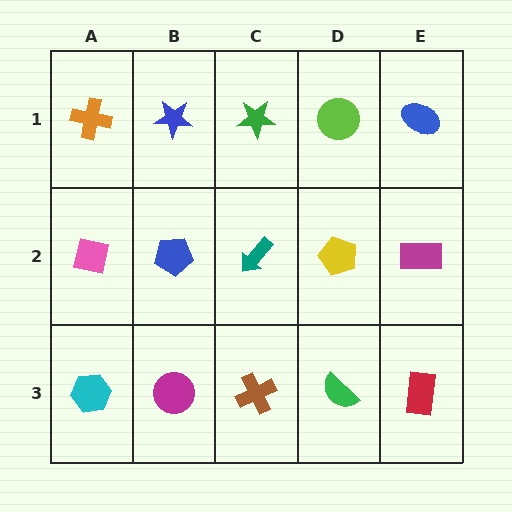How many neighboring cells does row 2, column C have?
4.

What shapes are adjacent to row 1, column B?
A blue pentagon (row 2, column B), an orange cross (row 1, column A), a green star (row 1, column C).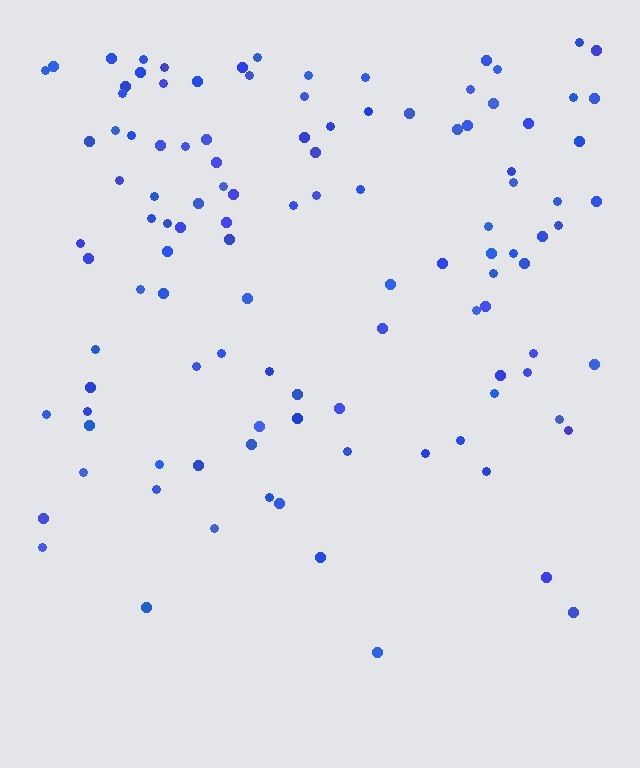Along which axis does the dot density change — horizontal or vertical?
Vertical.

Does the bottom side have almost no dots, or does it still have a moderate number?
Still a moderate number, just noticeably fewer than the top.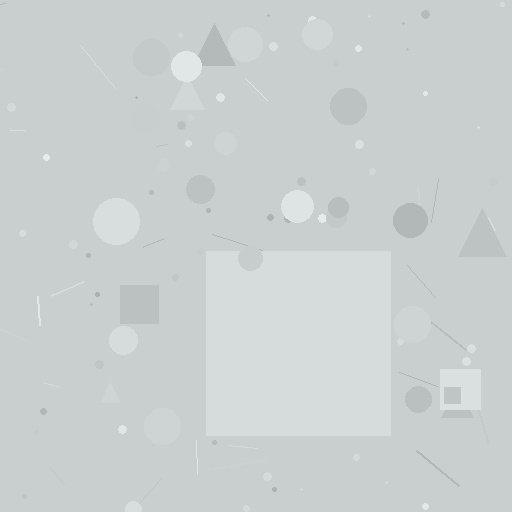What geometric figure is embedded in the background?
A square is embedded in the background.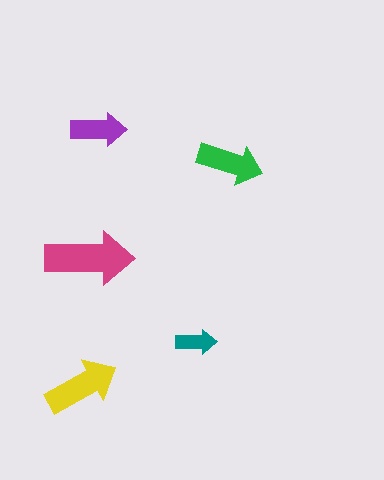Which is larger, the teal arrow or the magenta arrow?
The magenta one.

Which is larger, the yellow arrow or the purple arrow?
The yellow one.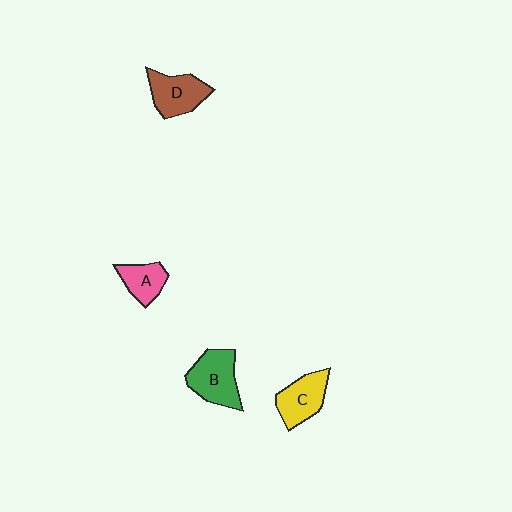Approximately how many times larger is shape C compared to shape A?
Approximately 1.4 times.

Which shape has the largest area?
Shape B (green).